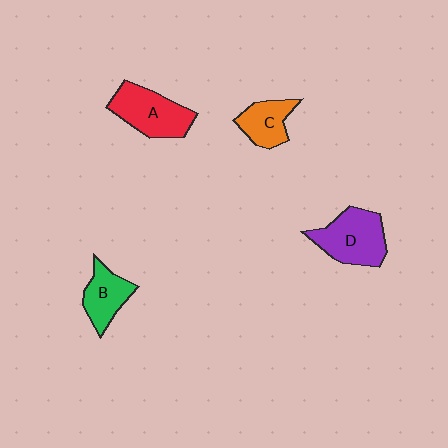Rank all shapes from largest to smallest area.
From largest to smallest: D (purple), A (red), B (green), C (orange).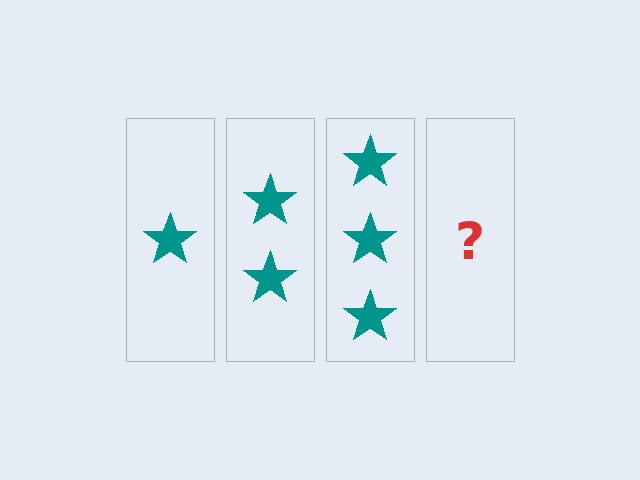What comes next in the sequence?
The next element should be 4 stars.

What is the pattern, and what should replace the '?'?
The pattern is that each step adds one more star. The '?' should be 4 stars.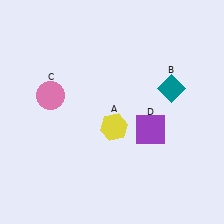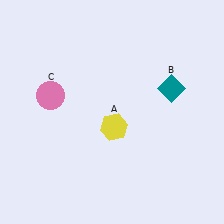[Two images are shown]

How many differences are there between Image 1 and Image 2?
There is 1 difference between the two images.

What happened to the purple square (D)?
The purple square (D) was removed in Image 2. It was in the bottom-right area of Image 1.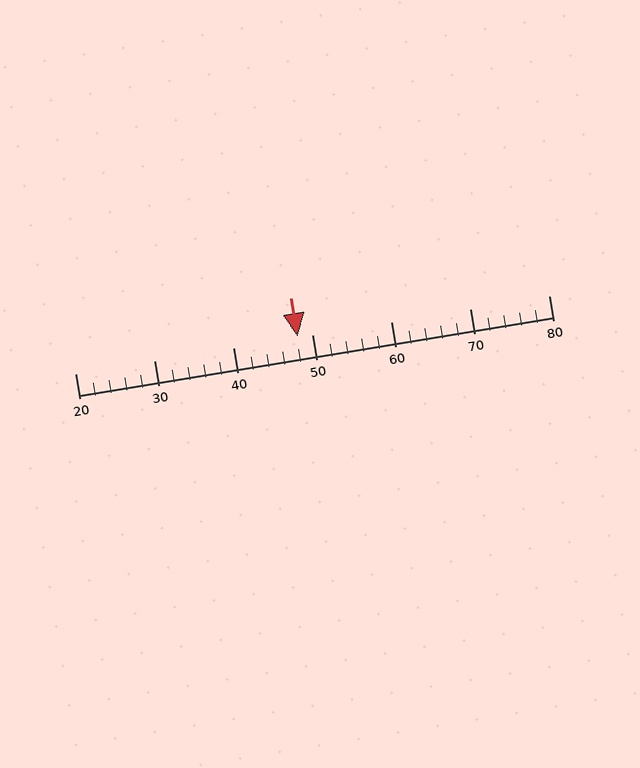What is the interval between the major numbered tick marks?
The major tick marks are spaced 10 units apart.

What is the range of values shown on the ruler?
The ruler shows values from 20 to 80.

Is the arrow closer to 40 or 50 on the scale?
The arrow is closer to 50.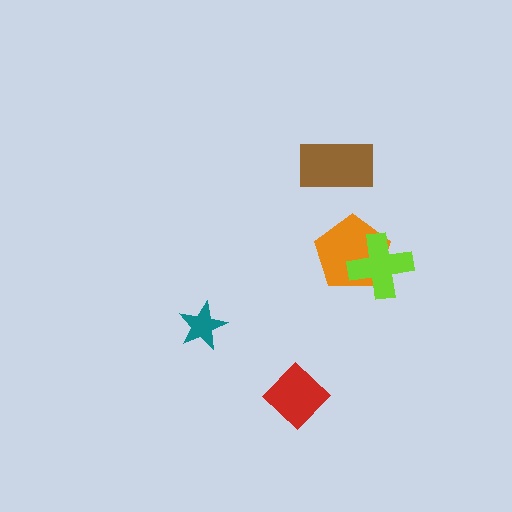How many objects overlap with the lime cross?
1 object overlaps with the lime cross.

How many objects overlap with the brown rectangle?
0 objects overlap with the brown rectangle.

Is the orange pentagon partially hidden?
Yes, it is partially covered by another shape.